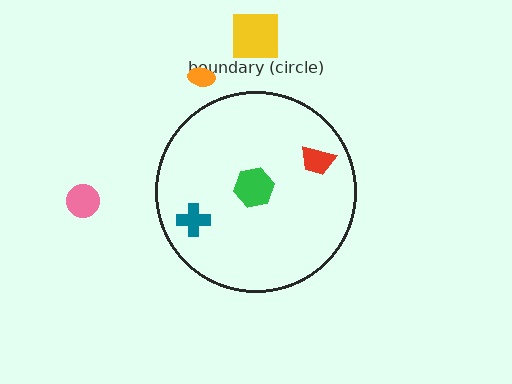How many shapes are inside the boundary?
3 inside, 3 outside.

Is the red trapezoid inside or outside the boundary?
Inside.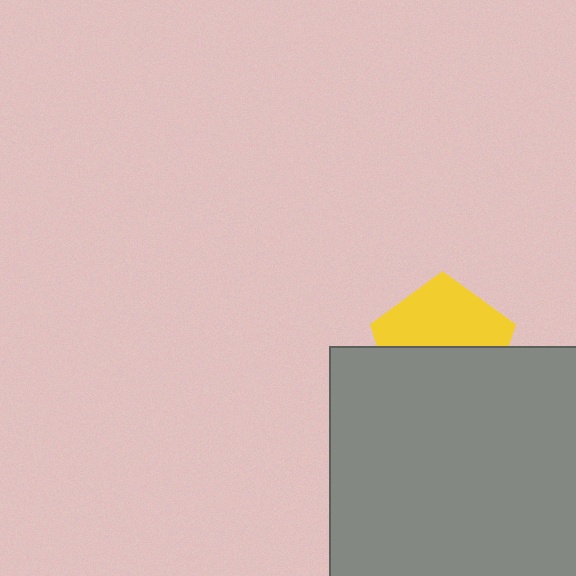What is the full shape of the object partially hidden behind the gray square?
The partially hidden object is a yellow pentagon.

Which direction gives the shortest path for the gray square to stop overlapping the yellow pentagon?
Moving down gives the shortest separation.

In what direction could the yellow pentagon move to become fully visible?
The yellow pentagon could move up. That would shift it out from behind the gray square entirely.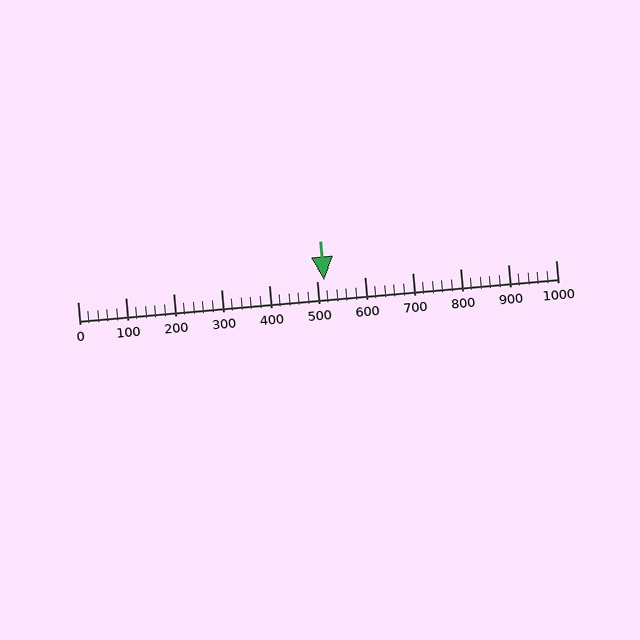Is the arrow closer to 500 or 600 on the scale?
The arrow is closer to 500.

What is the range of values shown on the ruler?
The ruler shows values from 0 to 1000.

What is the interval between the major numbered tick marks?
The major tick marks are spaced 100 units apart.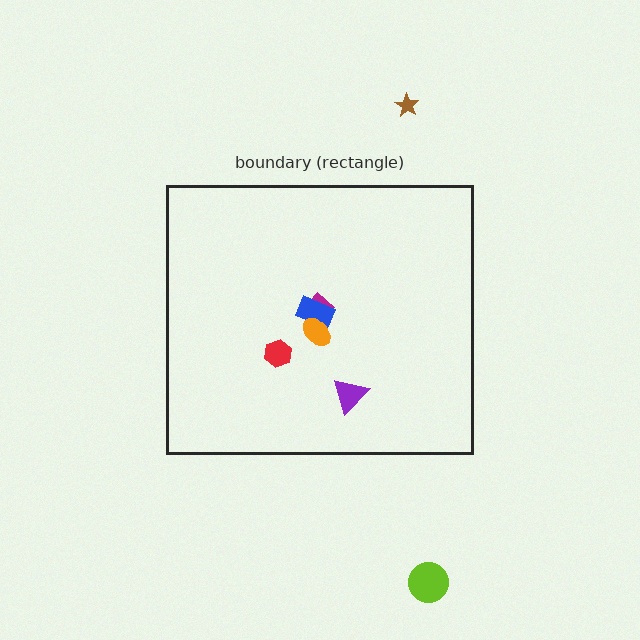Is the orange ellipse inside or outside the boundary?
Inside.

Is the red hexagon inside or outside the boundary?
Inside.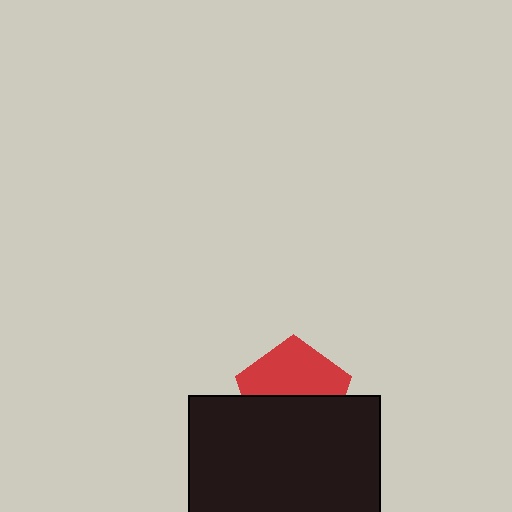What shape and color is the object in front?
The object in front is a black rectangle.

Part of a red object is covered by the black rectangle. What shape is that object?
It is a pentagon.